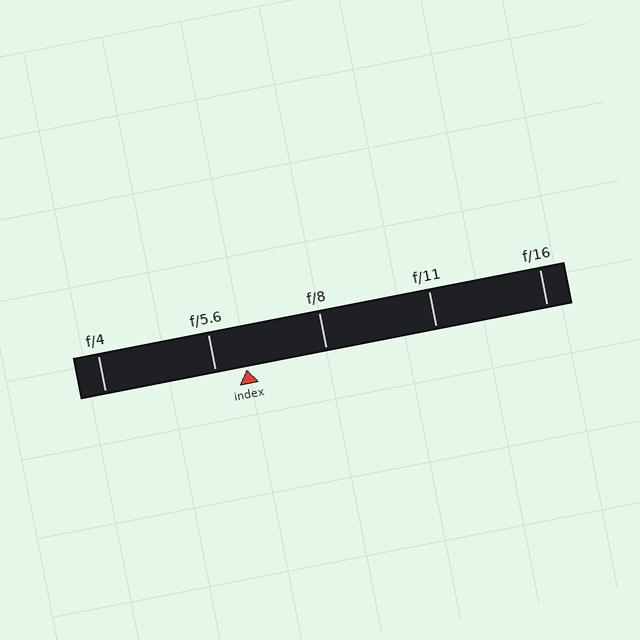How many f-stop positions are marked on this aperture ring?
There are 5 f-stop positions marked.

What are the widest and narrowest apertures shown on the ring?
The widest aperture shown is f/4 and the narrowest is f/16.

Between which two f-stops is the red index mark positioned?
The index mark is between f/5.6 and f/8.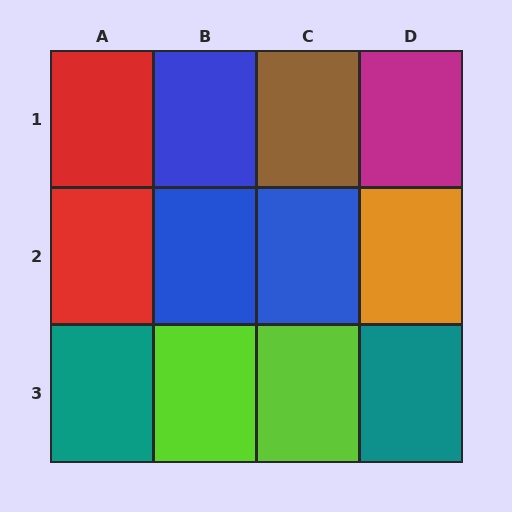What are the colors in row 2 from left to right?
Red, blue, blue, orange.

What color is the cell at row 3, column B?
Lime.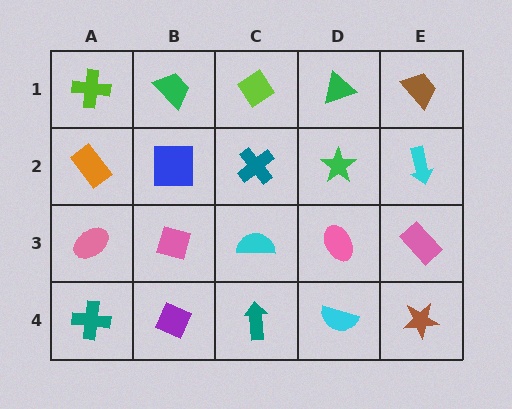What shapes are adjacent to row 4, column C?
A cyan semicircle (row 3, column C), a purple diamond (row 4, column B), a cyan semicircle (row 4, column D).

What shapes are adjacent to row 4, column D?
A pink ellipse (row 3, column D), a teal arrow (row 4, column C), a brown star (row 4, column E).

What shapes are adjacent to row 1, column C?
A teal cross (row 2, column C), a green trapezoid (row 1, column B), a green triangle (row 1, column D).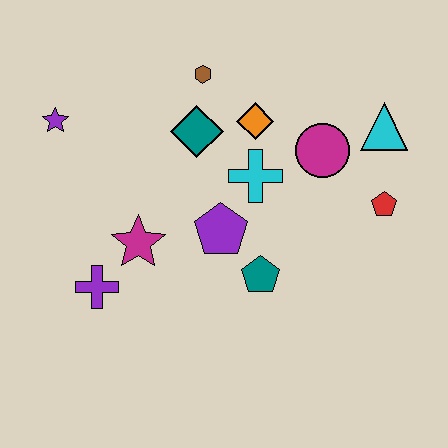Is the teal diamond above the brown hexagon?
No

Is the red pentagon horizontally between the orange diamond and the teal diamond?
No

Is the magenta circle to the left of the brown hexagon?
No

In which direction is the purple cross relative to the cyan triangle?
The purple cross is to the left of the cyan triangle.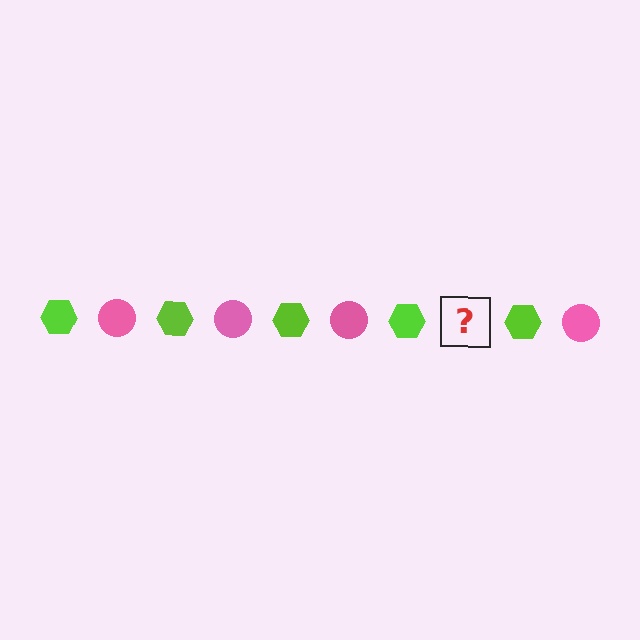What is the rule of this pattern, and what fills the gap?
The rule is that the pattern alternates between lime hexagon and pink circle. The gap should be filled with a pink circle.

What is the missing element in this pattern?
The missing element is a pink circle.